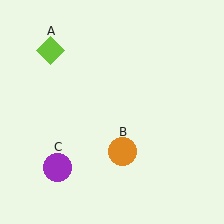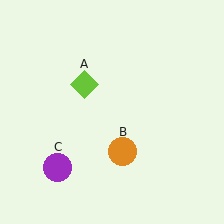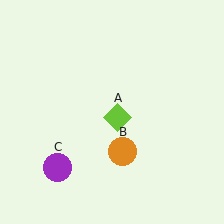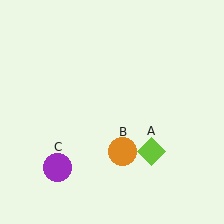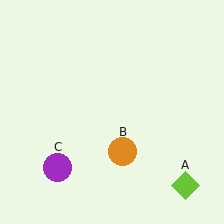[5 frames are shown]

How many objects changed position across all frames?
1 object changed position: lime diamond (object A).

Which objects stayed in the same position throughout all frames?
Orange circle (object B) and purple circle (object C) remained stationary.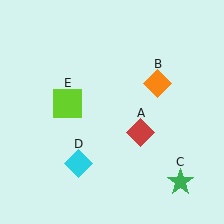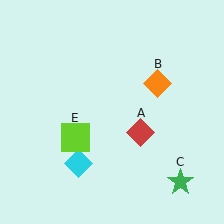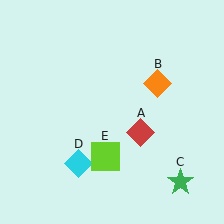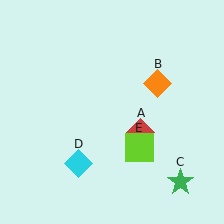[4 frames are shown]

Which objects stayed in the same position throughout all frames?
Red diamond (object A) and orange diamond (object B) and green star (object C) and cyan diamond (object D) remained stationary.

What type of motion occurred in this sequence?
The lime square (object E) rotated counterclockwise around the center of the scene.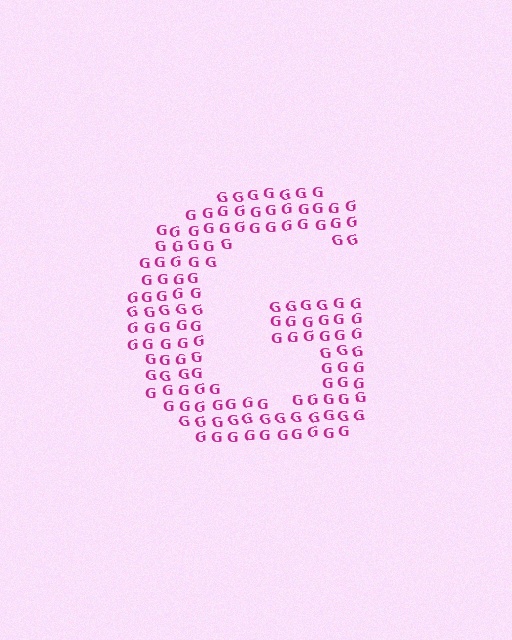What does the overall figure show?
The overall figure shows the letter G.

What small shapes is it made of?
It is made of small letter G's.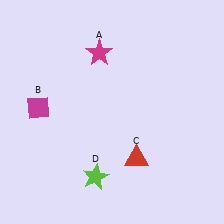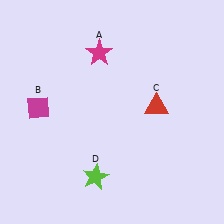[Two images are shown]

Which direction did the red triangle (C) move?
The red triangle (C) moved up.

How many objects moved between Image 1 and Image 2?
1 object moved between the two images.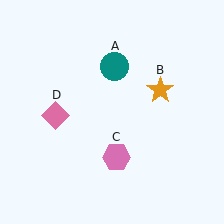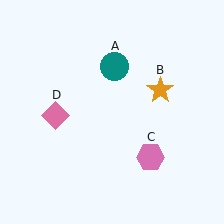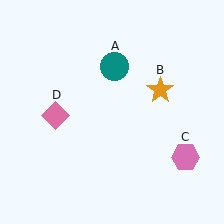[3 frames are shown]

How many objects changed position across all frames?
1 object changed position: pink hexagon (object C).